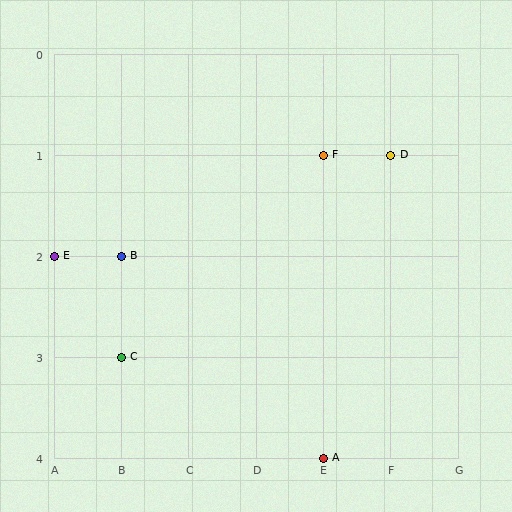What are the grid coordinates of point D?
Point D is at grid coordinates (F, 1).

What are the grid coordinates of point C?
Point C is at grid coordinates (B, 3).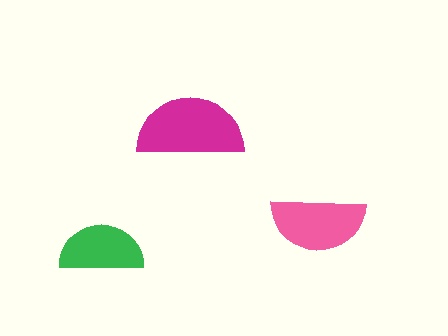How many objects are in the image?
There are 3 objects in the image.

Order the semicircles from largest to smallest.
the magenta one, the pink one, the green one.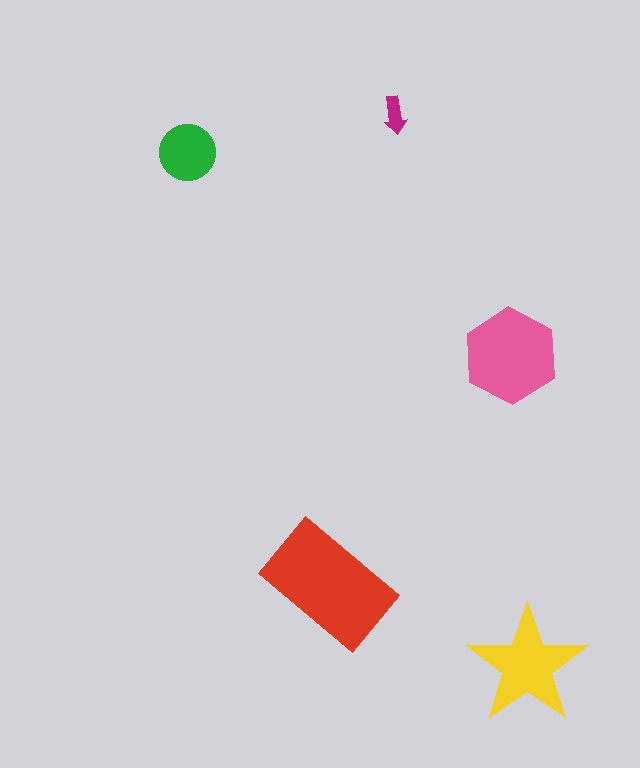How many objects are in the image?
There are 5 objects in the image.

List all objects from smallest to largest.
The magenta arrow, the green circle, the yellow star, the pink hexagon, the red rectangle.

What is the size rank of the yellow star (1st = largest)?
3rd.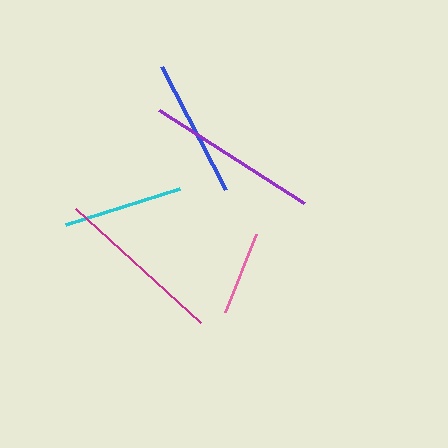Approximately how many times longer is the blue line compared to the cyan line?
The blue line is approximately 1.2 times the length of the cyan line.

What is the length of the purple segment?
The purple segment is approximately 173 pixels long.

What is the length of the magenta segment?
The magenta segment is approximately 169 pixels long.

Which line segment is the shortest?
The pink line is the shortest at approximately 83 pixels.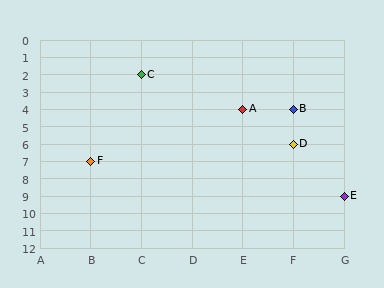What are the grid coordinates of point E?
Point E is at grid coordinates (G, 9).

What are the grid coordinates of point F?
Point F is at grid coordinates (B, 7).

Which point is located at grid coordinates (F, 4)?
Point B is at (F, 4).